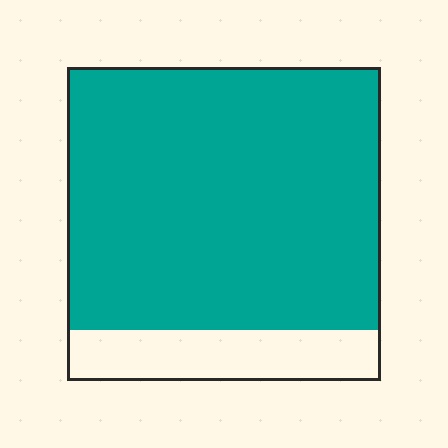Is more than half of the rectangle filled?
Yes.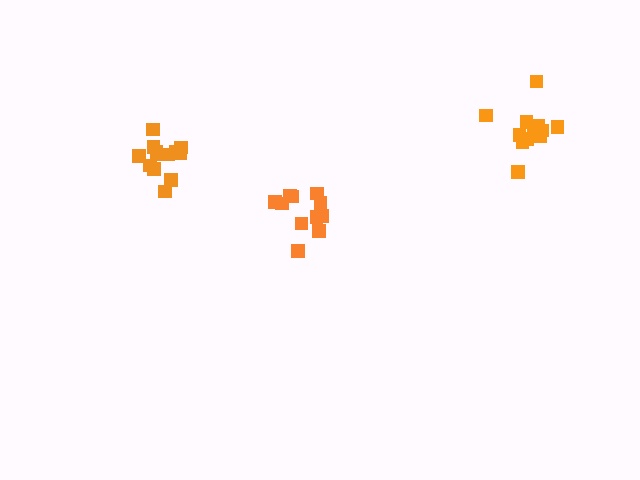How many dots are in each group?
Group 1: 13 dots, Group 2: 11 dots, Group 3: 14 dots (38 total).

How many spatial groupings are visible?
There are 3 spatial groupings.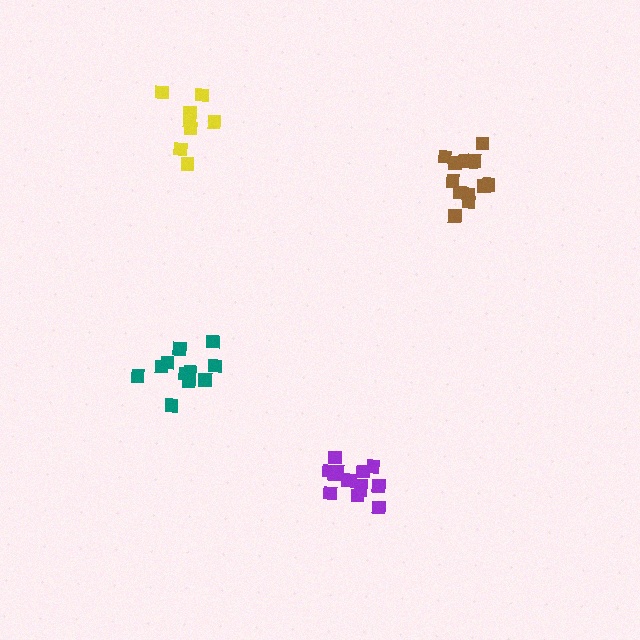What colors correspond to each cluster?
The clusters are colored: teal, purple, brown, yellow.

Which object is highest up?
The yellow cluster is topmost.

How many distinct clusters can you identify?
There are 4 distinct clusters.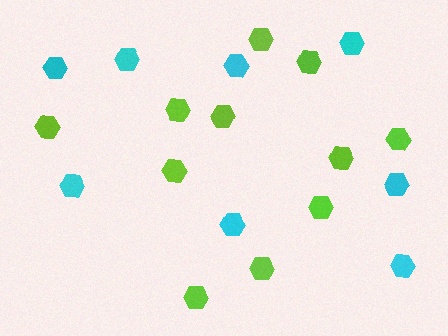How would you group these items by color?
There are 2 groups: one group of lime hexagons (11) and one group of cyan hexagons (8).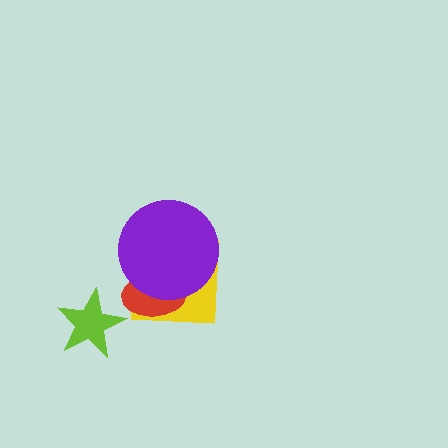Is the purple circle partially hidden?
No, no other shape covers it.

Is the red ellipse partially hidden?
Yes, it is partially covered by another shape.